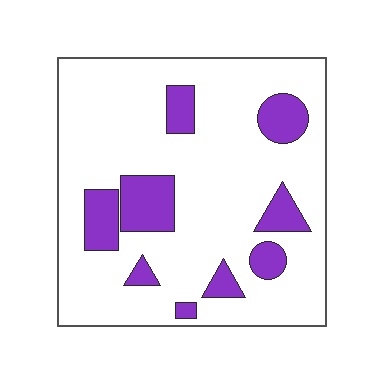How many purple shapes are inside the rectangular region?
9.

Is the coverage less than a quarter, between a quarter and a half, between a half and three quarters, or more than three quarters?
Less than a quarter.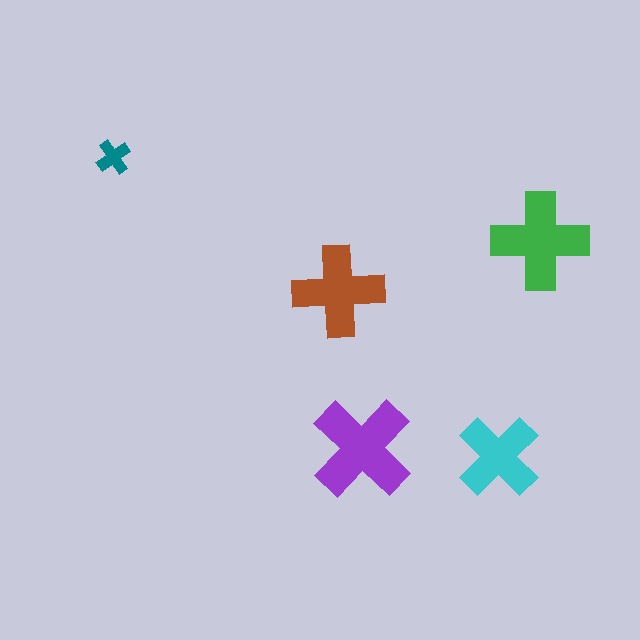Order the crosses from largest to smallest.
the purple one, the green one, the brown one, the cyan one, the teal one.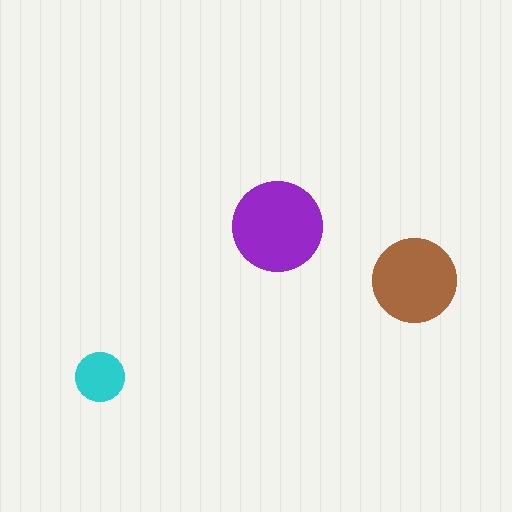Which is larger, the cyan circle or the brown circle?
The brown one.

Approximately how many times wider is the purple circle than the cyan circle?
About 2 times wider.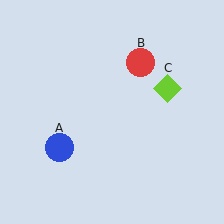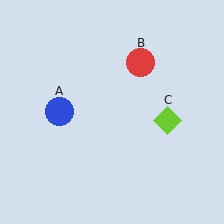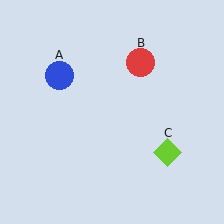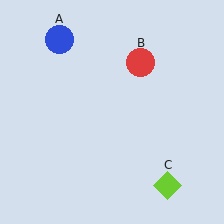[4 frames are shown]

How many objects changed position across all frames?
2 objects changed position: blue circle (object A), lime diamond (object C).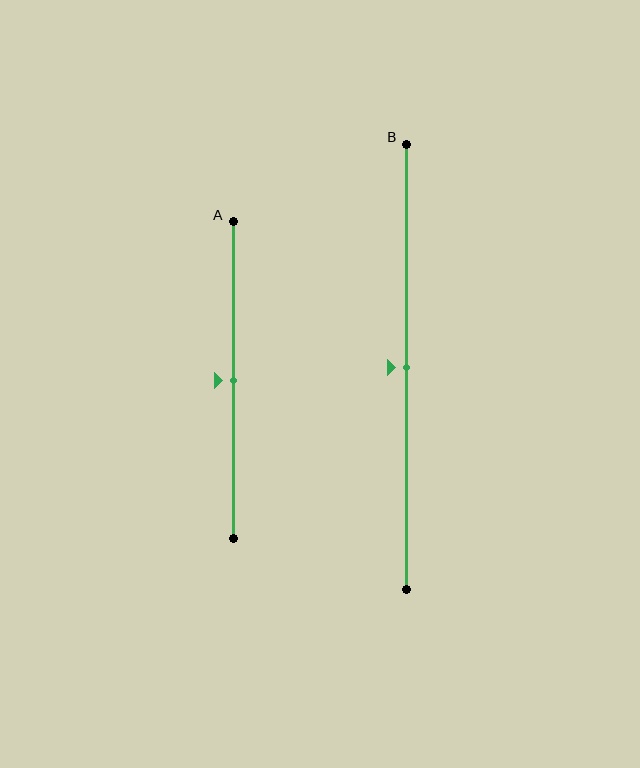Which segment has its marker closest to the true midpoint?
Segment A has its marker closest to the true midpoint.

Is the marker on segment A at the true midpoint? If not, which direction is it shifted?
Yes, the marker on segment A is at the true midpoint.